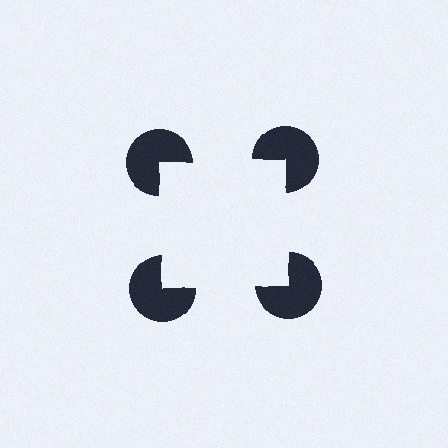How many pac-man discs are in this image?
There are 4 — one at each vertex of the illusory square.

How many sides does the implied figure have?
4 sides.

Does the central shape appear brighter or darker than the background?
It typically appears slightly brighter than the background, even though no actual brightness change is drawn.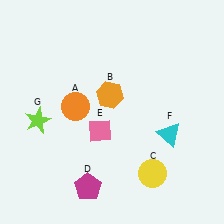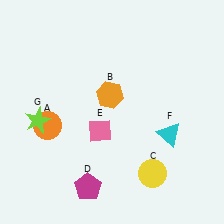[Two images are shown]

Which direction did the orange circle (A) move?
The orange circle (A) moved left.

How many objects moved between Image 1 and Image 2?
1 object moved between the two images.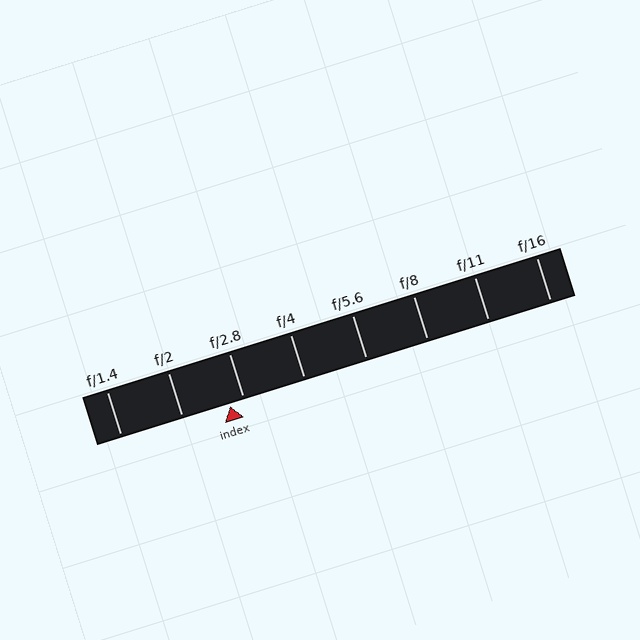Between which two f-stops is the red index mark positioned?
The index mark is between f/2 and f/2.8.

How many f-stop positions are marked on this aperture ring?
There are 8 f-stop positions marked.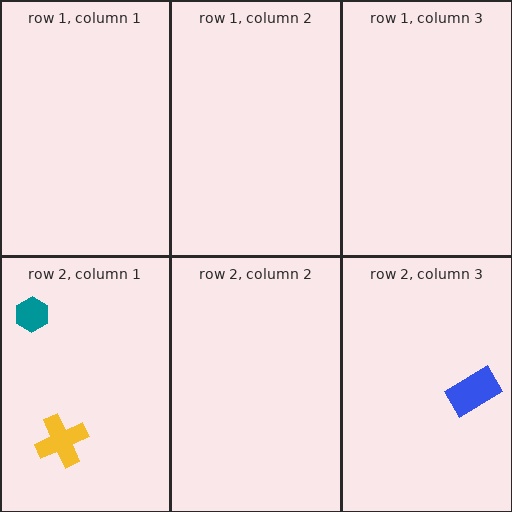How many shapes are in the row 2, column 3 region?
1.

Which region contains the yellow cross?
The row 2, column 1 region.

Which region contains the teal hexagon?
The row 2, column 1 region.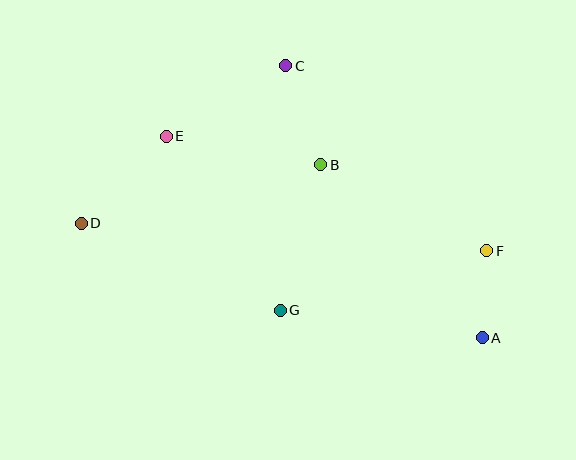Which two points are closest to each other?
Points A and F are closest to each other.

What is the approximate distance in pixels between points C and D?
The distance between C and D is approximately 258 pixels.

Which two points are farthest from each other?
Points A and D are farthest from each other.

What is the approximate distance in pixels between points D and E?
The distance between D and E is approximately 122 pixels.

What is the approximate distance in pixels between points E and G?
The distance between E and G is approximately 208 pixels.